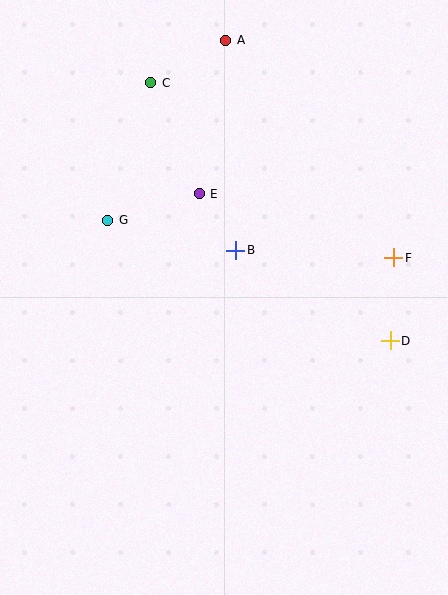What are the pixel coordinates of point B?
Point B is at (236, 250).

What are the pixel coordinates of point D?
Point D is at (390, 341).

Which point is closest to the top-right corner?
Point A is closest to the top-right corner.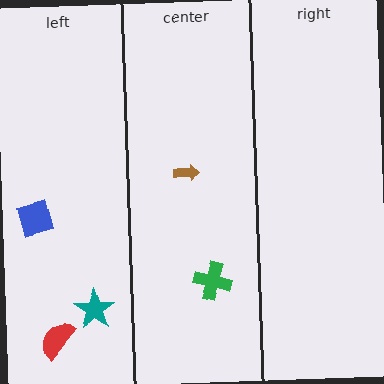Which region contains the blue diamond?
The left region.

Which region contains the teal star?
The left region.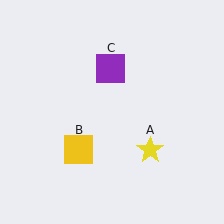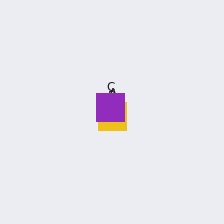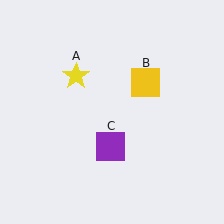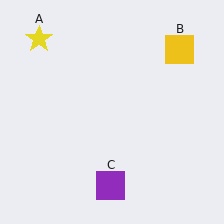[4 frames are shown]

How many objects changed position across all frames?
3 objects changed position: yellow star (object A), yellow square (object B), purple square (object C).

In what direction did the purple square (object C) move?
The purple square (object C) moved down.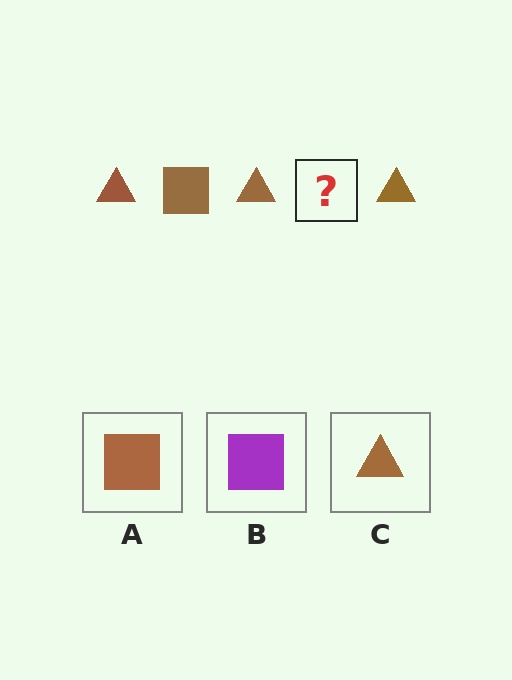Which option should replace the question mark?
Option A.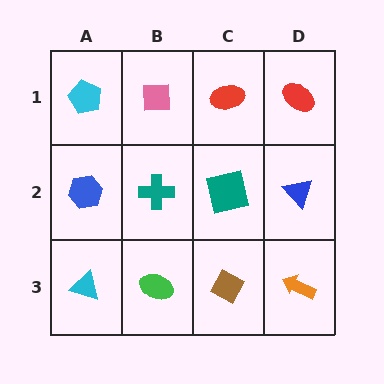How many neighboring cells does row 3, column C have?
3.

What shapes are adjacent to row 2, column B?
A pink square (row 1, column B), a green ellipse (row 3, column B), a blue hexagon (row 2, column A), a teal square (row 2, column C).